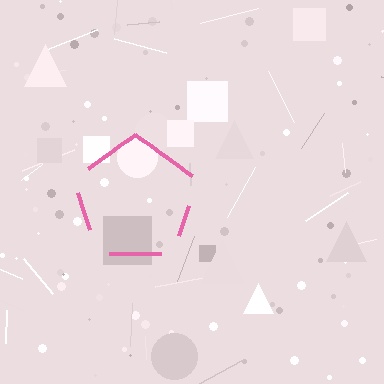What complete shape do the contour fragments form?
The contour fragments form a pentagon.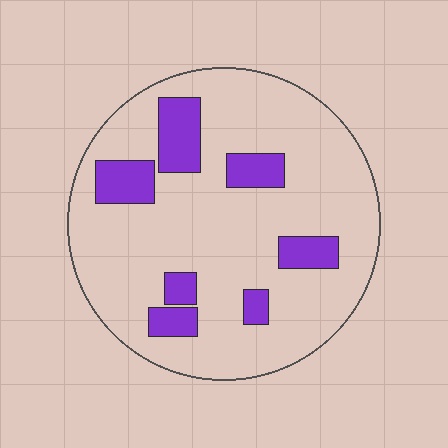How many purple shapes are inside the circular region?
7.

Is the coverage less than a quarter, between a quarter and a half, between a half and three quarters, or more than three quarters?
Less than a quarter.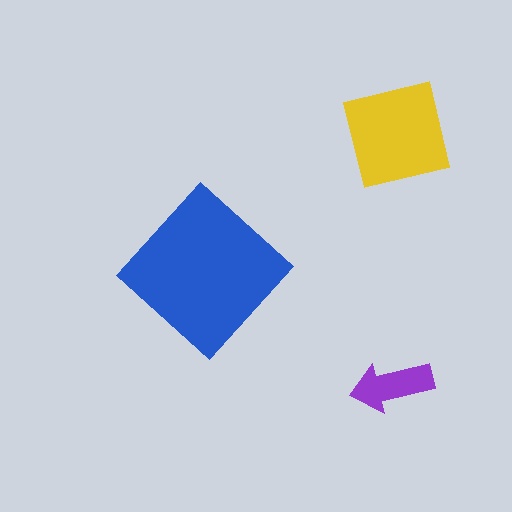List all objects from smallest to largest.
The purple arrow, the yellow square, the blue diamond.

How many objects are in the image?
There are 3 objects in the image.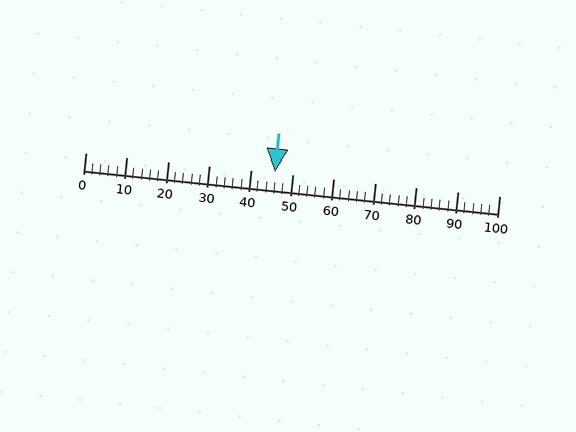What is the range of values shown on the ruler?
The ruler shows values from 0 to 100.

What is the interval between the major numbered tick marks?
The major tick marks are spaced 10 units apart.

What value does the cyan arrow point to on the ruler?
The cyan arrow points to approximately 46.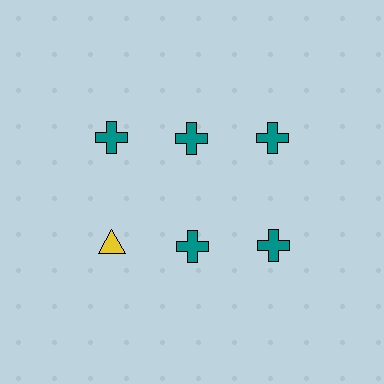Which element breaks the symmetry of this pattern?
The yellow triangle in the second row, leftmost column breaks the symmetry. All other shapes are teal crosses.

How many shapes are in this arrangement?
There are 6 shapes arranged in a grid pattern.